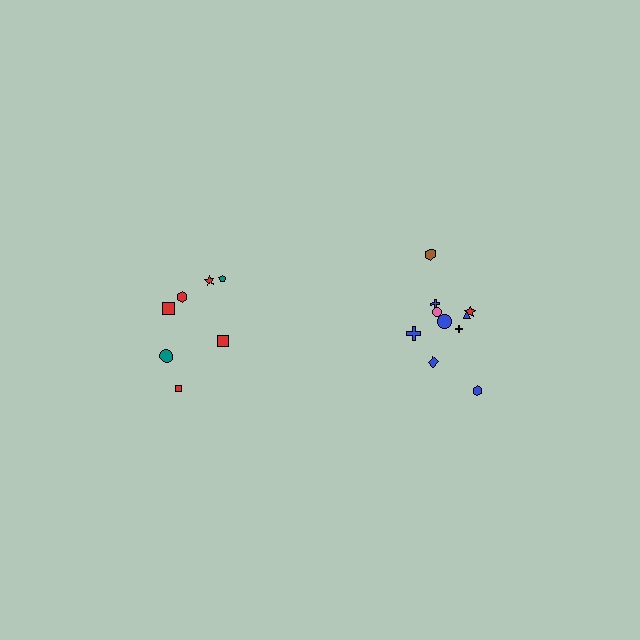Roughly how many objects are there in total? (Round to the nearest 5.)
Roughly 15 objects in total.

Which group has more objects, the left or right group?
The right group.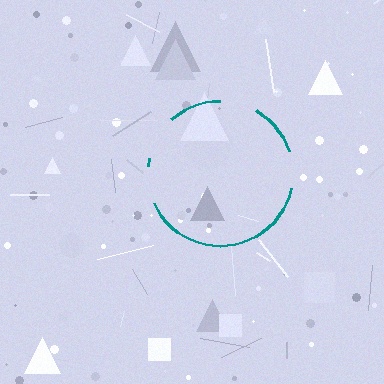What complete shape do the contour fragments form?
The contour fragments form a circle.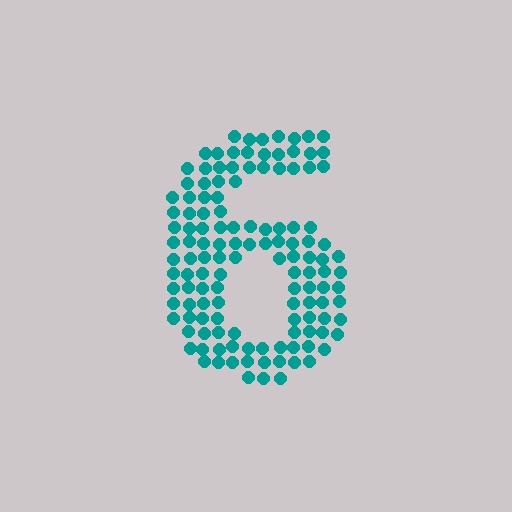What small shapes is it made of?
It is made of small circles.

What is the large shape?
The large shape is the digit 6.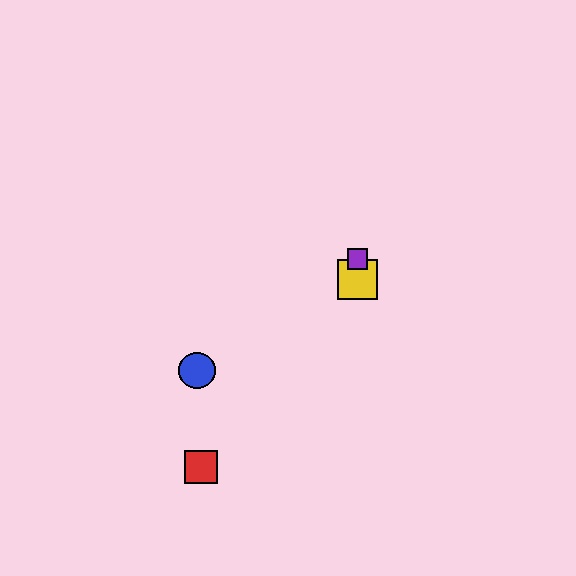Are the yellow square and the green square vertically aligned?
Yes, both are at x≈357.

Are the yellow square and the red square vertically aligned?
No, the yellow square is at x≈357 and the red square is at x≈201.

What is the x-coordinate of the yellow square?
The yellow square is at x≈357.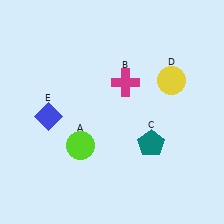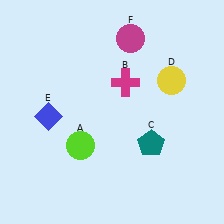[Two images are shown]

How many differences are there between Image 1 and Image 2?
There is 1 difference between the two images.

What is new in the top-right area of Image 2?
A magenta circle (F) was added in the top-right area of Image 2.